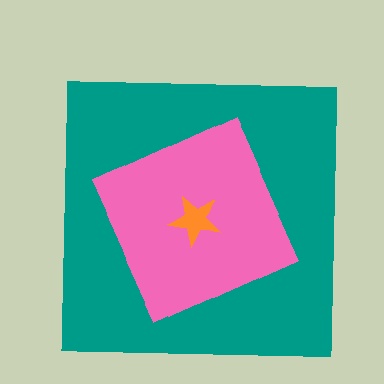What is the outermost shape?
The teal square.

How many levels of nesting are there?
3.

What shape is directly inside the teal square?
The pink diamond.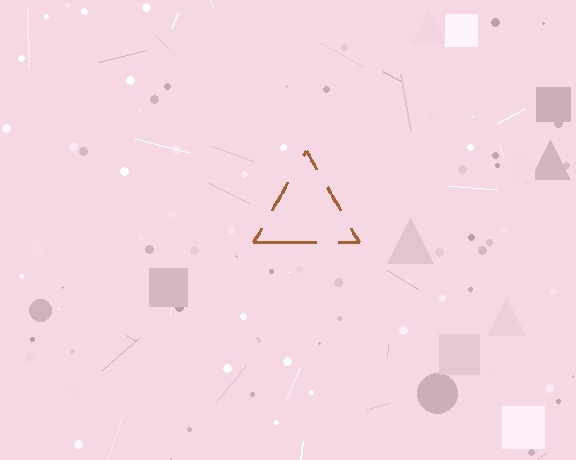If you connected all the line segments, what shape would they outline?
They would outline a triangle.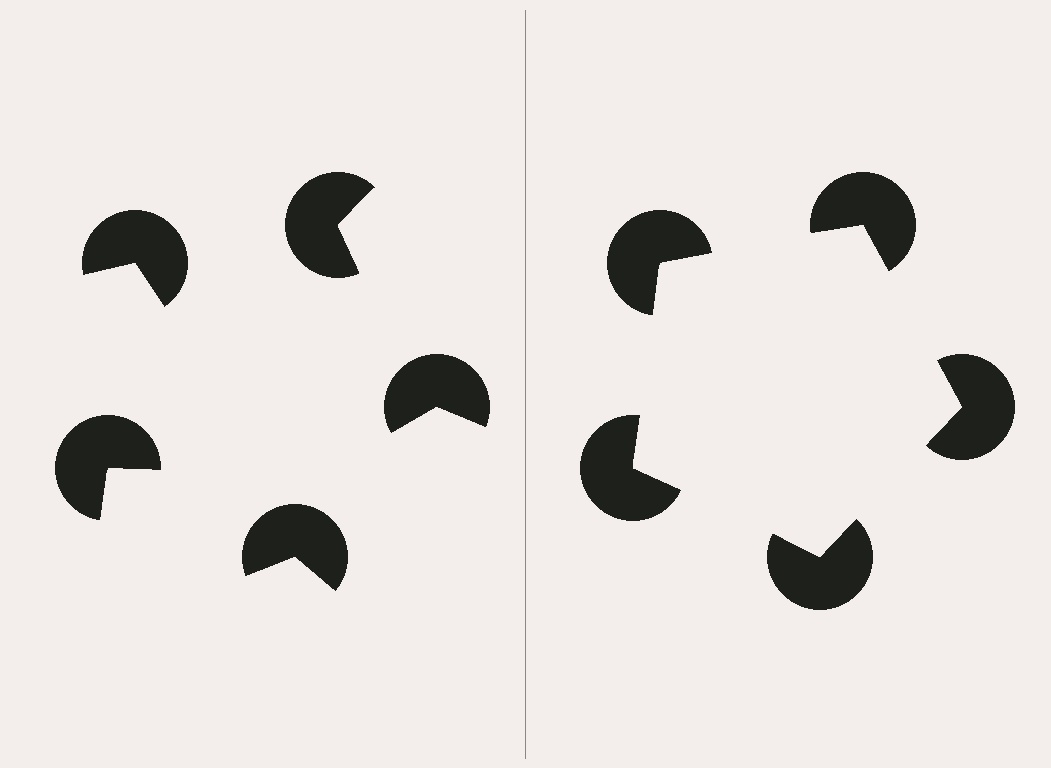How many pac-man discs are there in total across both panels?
10 — 5 on each side.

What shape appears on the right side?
An illusory pentagon.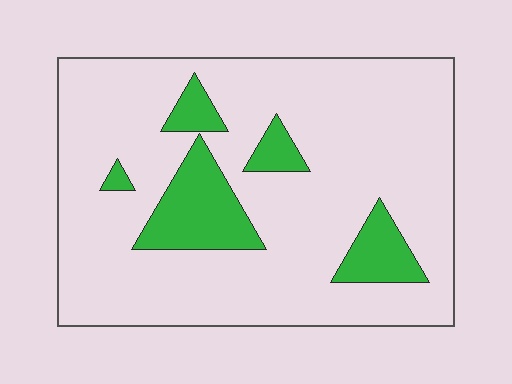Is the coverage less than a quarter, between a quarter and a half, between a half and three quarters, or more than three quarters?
Less than a quarter.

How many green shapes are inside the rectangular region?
5.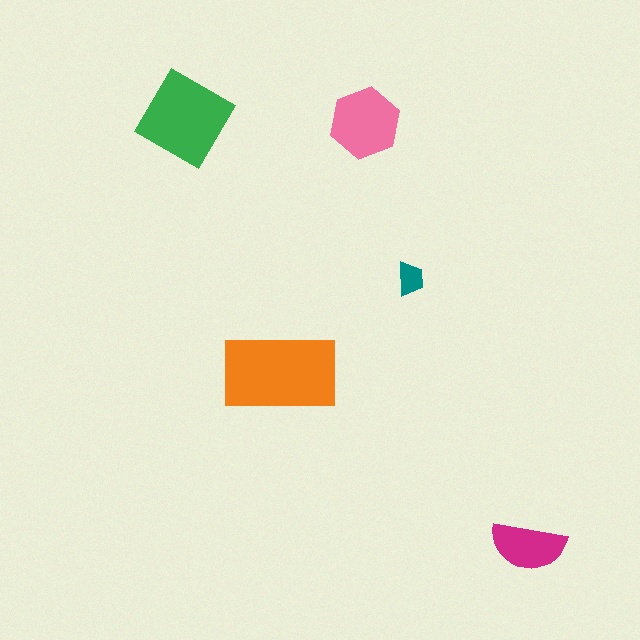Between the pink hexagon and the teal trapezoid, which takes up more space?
The pink hexagon.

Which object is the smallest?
The teal trapezoid.